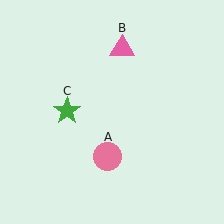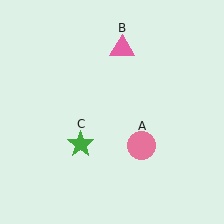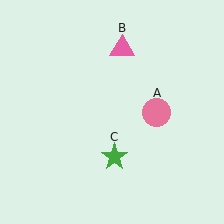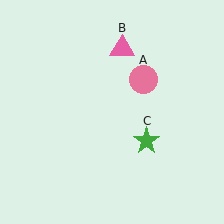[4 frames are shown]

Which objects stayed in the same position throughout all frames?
Pink triangle (object B) remained stationary.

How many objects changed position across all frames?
2 objects changed position: pink circle (object A), green star (object C).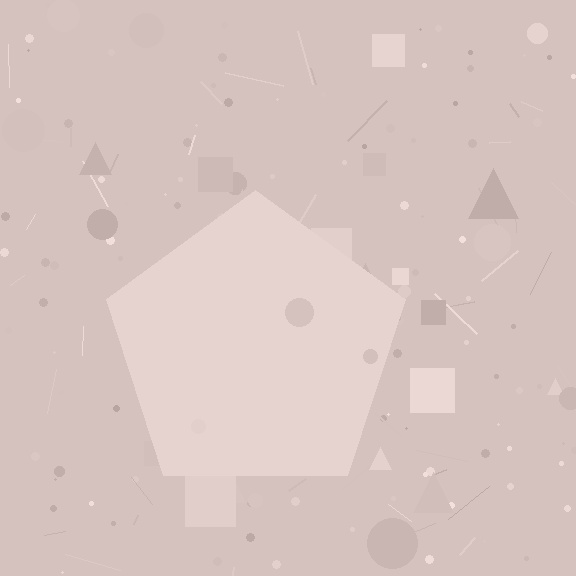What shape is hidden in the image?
A pentagon is hidden in the image.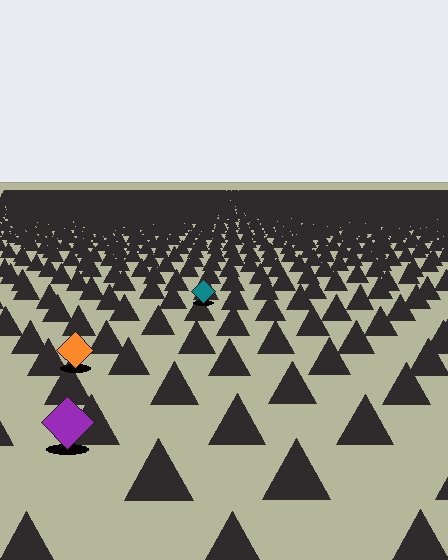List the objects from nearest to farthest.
From nearest to farthest: the purple diamond, the orange diamond, the teal diamond.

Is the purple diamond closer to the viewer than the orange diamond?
Yes. The purple diamond is closer — you can tell from the texture gradient: the ground texture is coarser near it.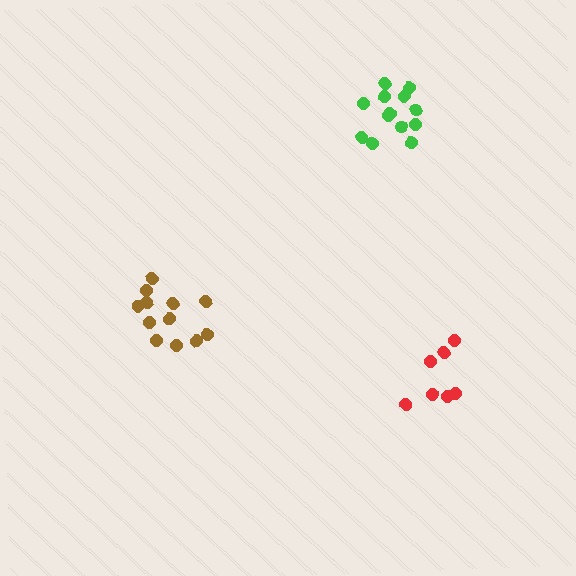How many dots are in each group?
Group 1: 13 dots, Group 2: 12 dots, Group 3: 7 dots (32 total).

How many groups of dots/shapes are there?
There are 3 groups.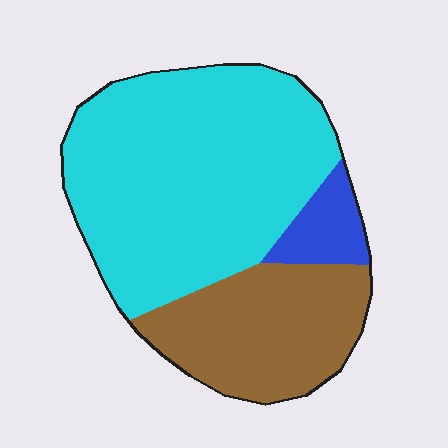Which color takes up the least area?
Blue, at roughly 10%.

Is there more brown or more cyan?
Cyan.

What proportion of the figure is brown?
Brown covers roughly 30% of the figure.